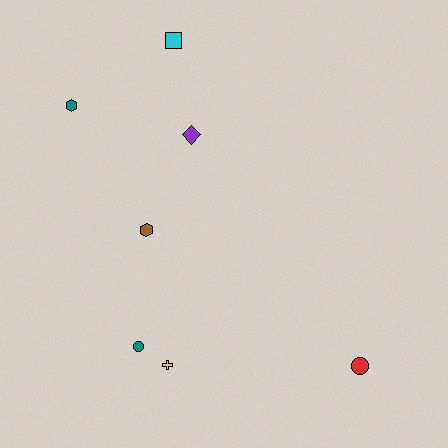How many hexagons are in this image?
There are 2 hexagons.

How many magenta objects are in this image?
There are no magenta objects.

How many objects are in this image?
There are 7 objects.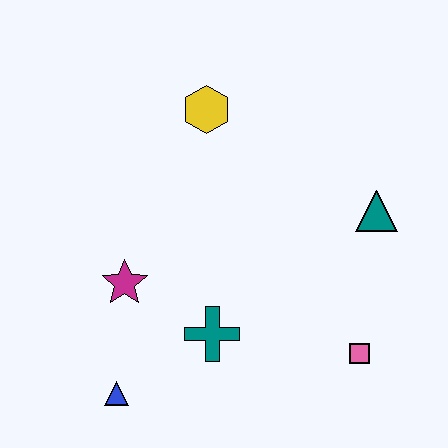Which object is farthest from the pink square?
The yellow hexagon is farthest from the pink square.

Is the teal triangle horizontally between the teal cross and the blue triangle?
No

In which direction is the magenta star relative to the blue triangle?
The magenta star is above the blue triangle.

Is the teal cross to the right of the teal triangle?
No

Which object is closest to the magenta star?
The teal cross is closest to the magenta star.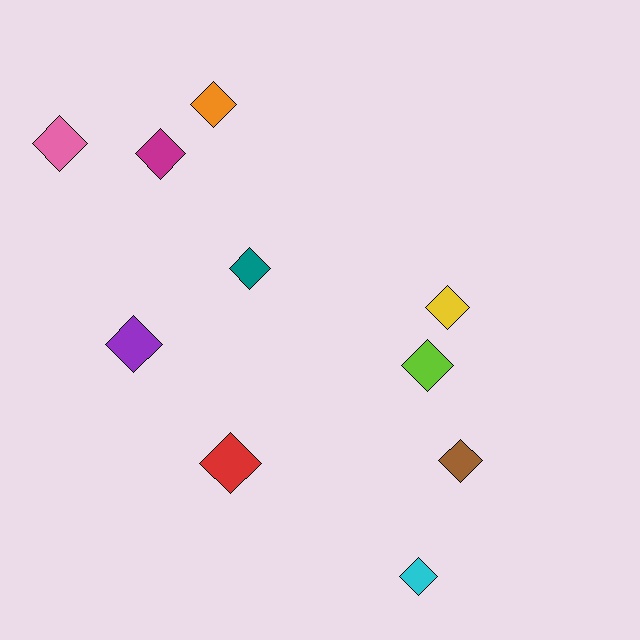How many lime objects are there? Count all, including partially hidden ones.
There is 1 lime object.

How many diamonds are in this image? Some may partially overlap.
There are 10 diamonds.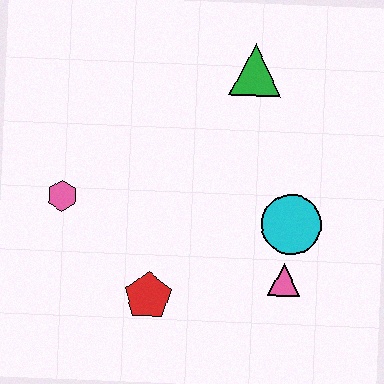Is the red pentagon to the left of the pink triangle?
Yes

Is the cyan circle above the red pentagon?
Yes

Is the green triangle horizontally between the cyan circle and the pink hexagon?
Yes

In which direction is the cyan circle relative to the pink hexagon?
The cyan circle is to the right of the pink hexagon.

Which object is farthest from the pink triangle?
The pink hexagon is farthest from the pink triangle.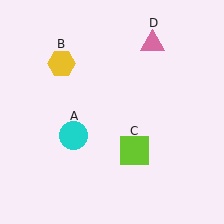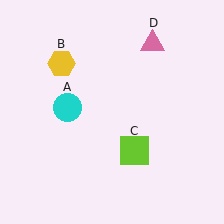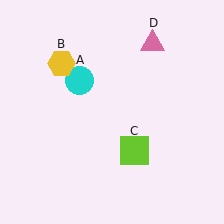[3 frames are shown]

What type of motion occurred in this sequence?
The cyan circle (object A) rotated clockwise around the center of the scene.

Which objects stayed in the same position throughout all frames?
Yellow hexagon (object B) and lime square (object C) and pink triangle (object D) remained stationary.